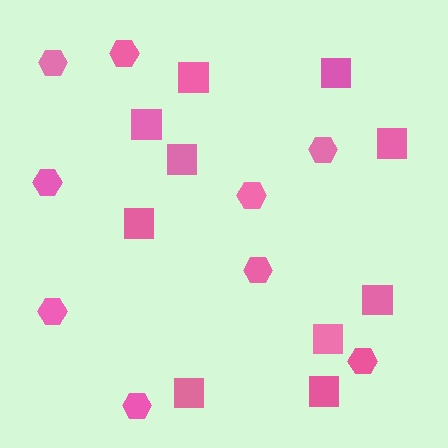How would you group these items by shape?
There are 2 groups: one group of hexagons (9) and one group of squares (10).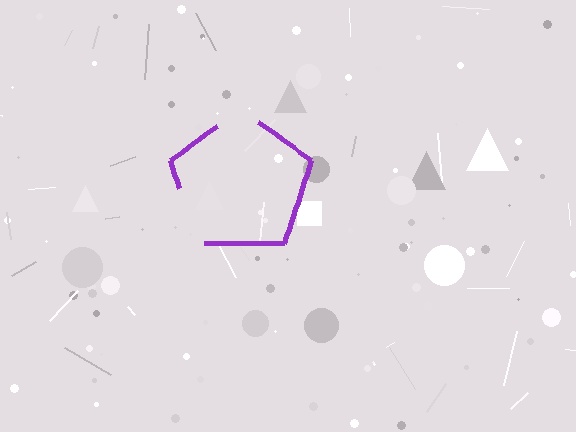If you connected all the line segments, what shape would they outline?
They would outline a pentagon.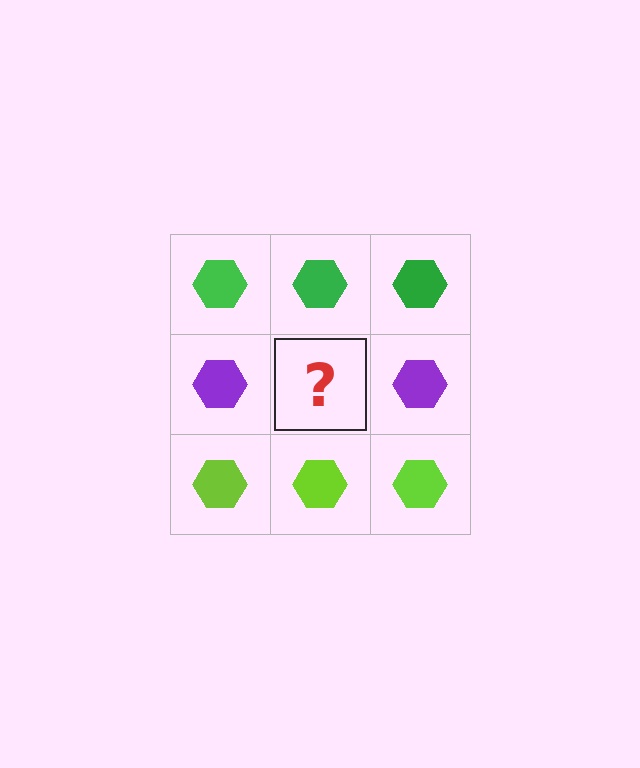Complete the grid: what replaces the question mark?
The question mark should be replaced with a purple hexagon.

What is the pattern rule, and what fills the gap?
The rule is that each row has a consistent color. The gap should be filled with a purple hexagon.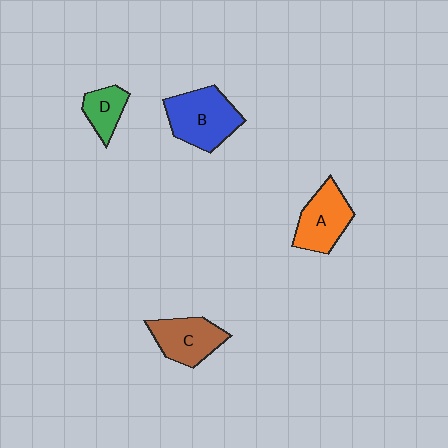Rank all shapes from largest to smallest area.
From largest to smallest: B (blue), A (orange), C (brown), D (green).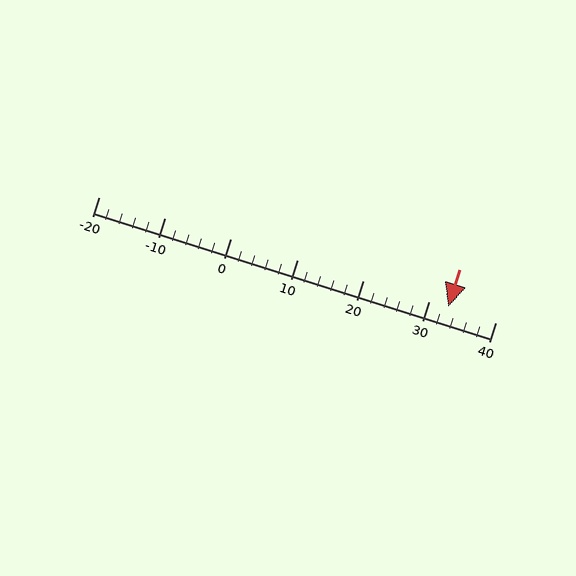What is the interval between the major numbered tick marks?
The major tick marks are spaced 10 units apart.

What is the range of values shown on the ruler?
The ruler shows values from -20 to 40.